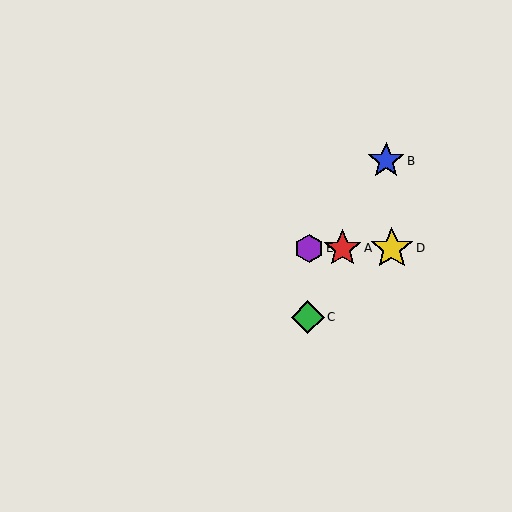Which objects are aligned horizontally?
Objects A, D, E are aligned horizontally.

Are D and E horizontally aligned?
Yes, both are at y≈248.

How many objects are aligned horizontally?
3 objects (A, D, E) are aligned horizontally.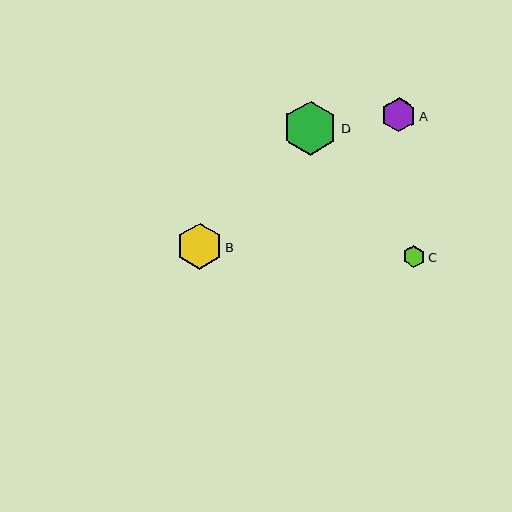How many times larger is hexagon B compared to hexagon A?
Hexagon B is approximately 1.3 times the size of hexagon A.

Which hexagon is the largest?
Hexagon D is the largest with a size of approximately 54 pixels.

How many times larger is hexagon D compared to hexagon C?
Hexagon D is approximately 2.5 times the size of hexagon C.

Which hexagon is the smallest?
Hexagon C is the smallest with a size of approximately 22 pixels.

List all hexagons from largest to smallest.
From largest to smallest: D, B, A, C.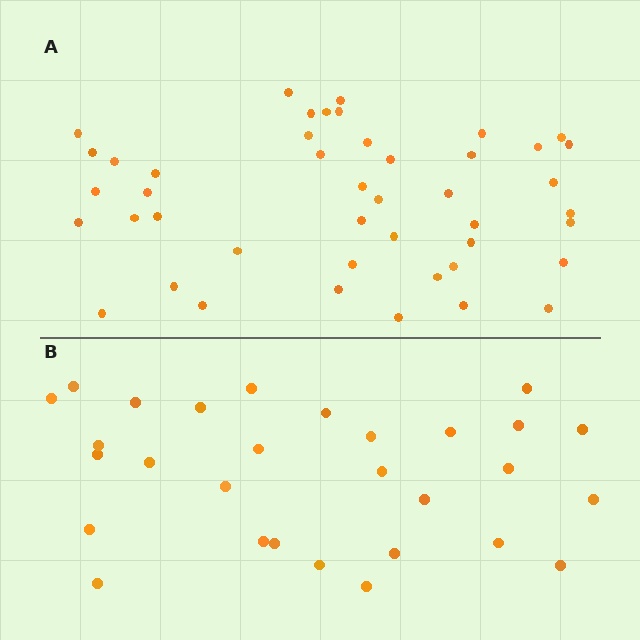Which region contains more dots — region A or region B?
Region A (the top region) has more dots.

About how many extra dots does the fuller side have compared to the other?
Region A has approximately 15 more dots than region B.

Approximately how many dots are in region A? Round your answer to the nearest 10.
About 40 dots. (The exact count is 45, which rounds to 40.)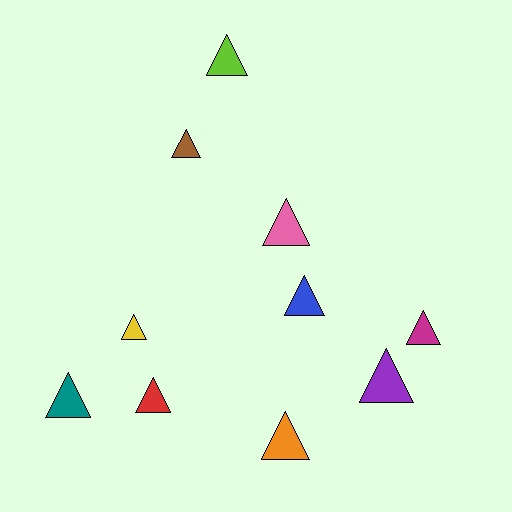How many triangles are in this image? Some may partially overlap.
There are 10 triangles.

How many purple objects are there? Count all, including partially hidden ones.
There is 1 purple object.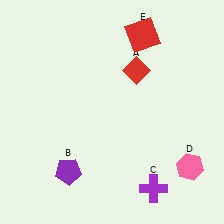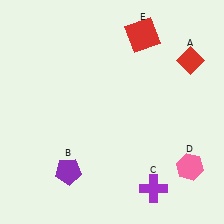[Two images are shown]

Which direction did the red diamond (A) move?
The red diamond (A) moved right.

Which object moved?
The red diamond (A) moved right.